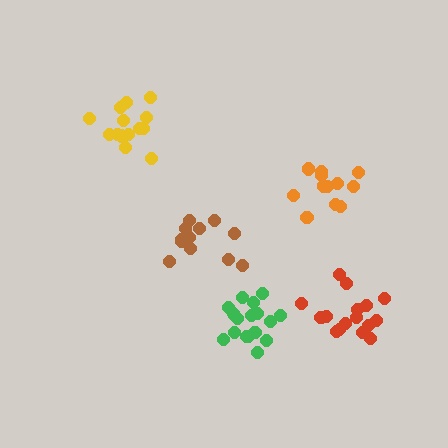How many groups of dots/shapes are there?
There are 5 groups.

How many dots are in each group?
Group 1: 12 dots, Group 2: 15 dots, Group 3: 17 dots, Group 4: 12 dots, Group 5: 18 dots (74 total).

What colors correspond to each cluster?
The clusters are colored: orange, yellow, red, brown, green.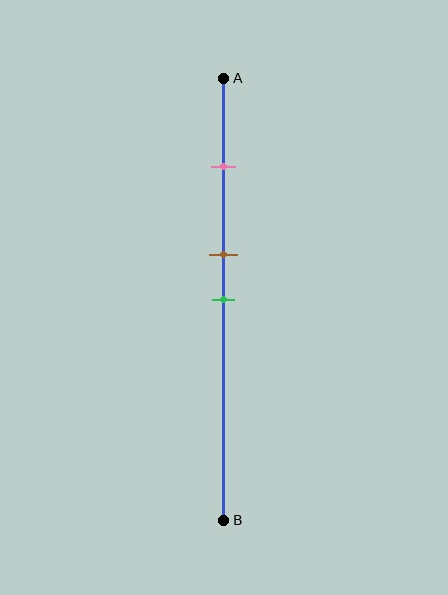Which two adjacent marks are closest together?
The brown and green marks are the closest adjacent pair.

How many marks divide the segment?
There are 3 marks dividing the segment.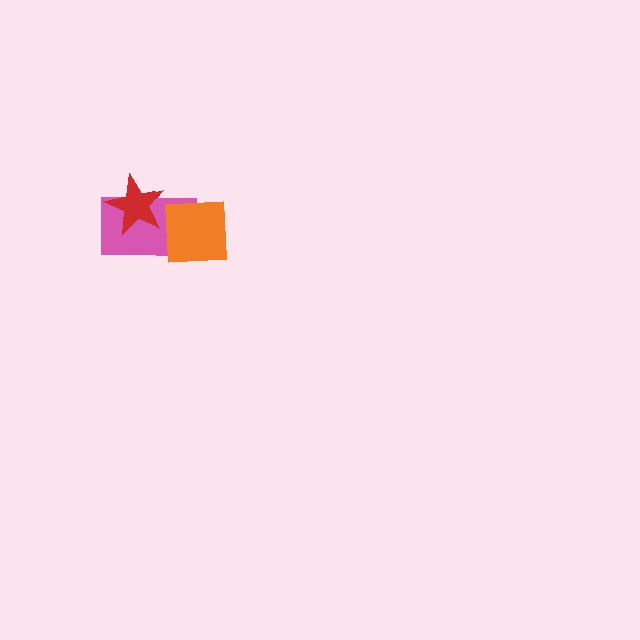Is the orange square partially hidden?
No, no other shape covers it.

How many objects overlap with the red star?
2 objects overlap with the red star.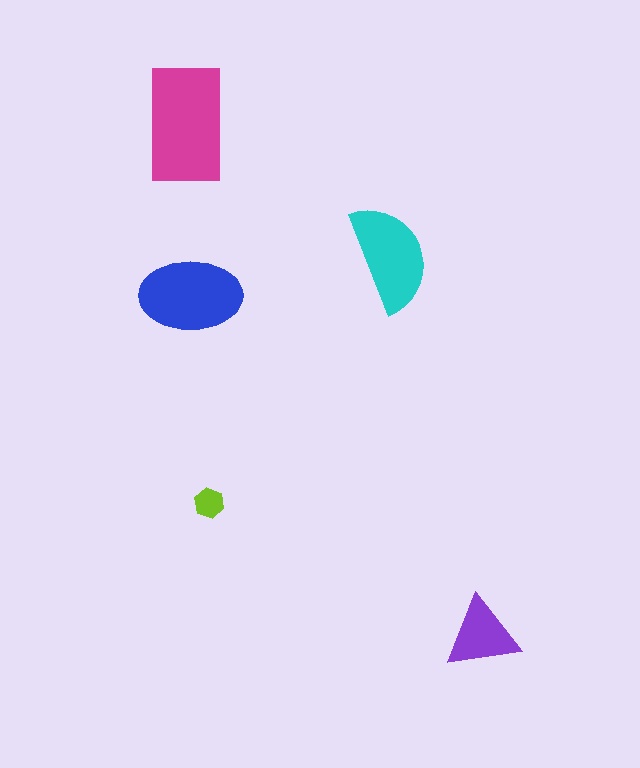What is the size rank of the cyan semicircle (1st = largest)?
3rd.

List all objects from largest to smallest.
The magenta rectangle, the blue ellipse, the cyan semicircle, the purple triangle, the lime hexagon.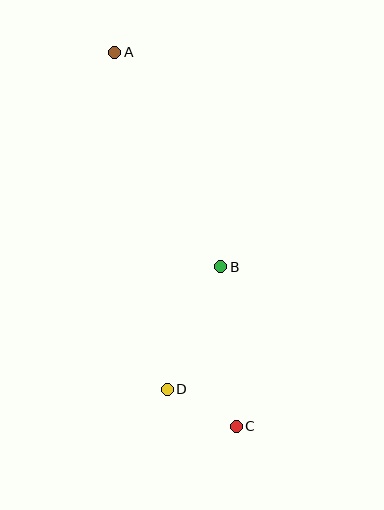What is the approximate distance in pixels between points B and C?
The distance between B and C is approximately 160 pixels.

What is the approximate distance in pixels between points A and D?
The distance between A and D is approximately 341 pixels.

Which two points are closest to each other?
Points C and D are closest to each other.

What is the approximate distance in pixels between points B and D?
The distance between B and D is approximately 134 pixels.